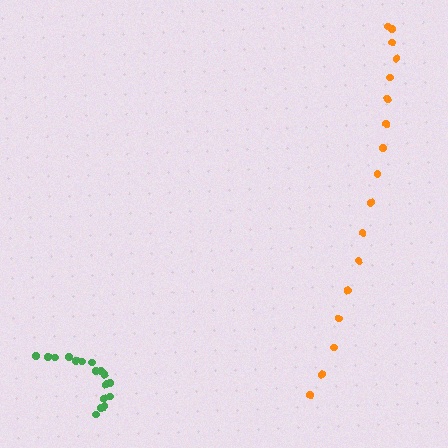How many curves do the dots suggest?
There are 2 distinct paths.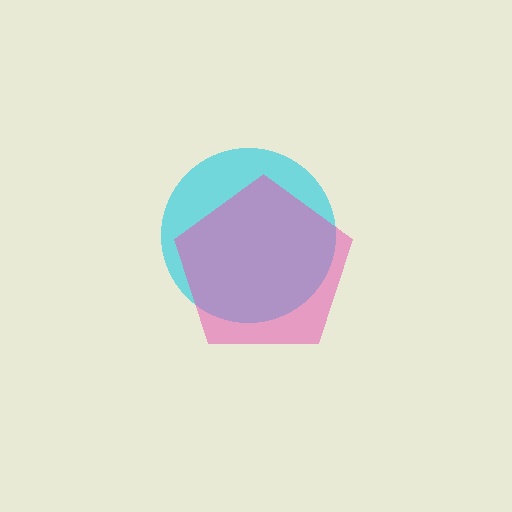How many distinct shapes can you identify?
There are 2 distinct shapes: a cyan circle, a pink pentagon.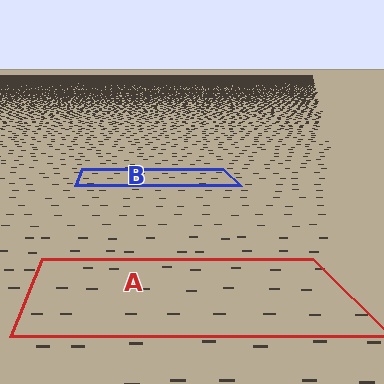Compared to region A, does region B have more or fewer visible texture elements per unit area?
Region B has more texture elements per unit area — they are packed more densely because it is farther away.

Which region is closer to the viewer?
Region A is closer. The texture elements there are larger and more spread out.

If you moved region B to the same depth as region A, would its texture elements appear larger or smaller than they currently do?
They would appear larger. At a closer depth, the same texture elements are projected at a bigger on-screen size.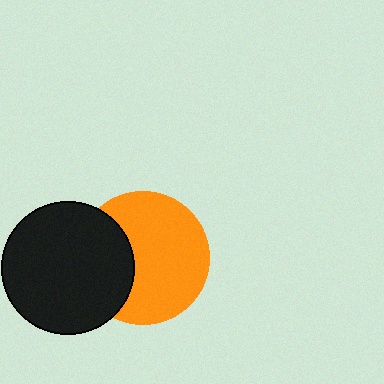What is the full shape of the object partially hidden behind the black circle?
The partially hidden object is an orange circle.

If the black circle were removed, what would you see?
You would see the complete orange circle.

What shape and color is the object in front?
The object in front is a black circle.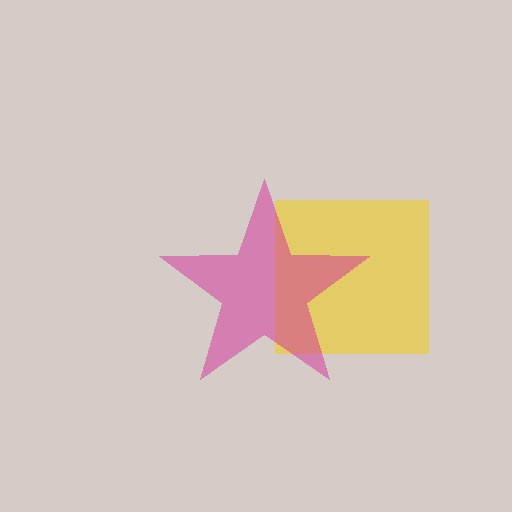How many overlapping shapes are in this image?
There are 2 overlapping shapes in the image.